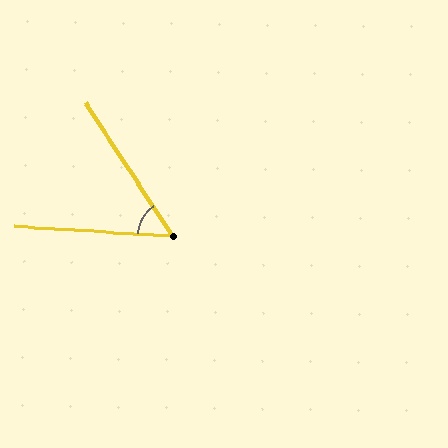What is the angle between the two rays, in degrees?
Approximately 53 degrees.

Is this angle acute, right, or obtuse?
It is acute.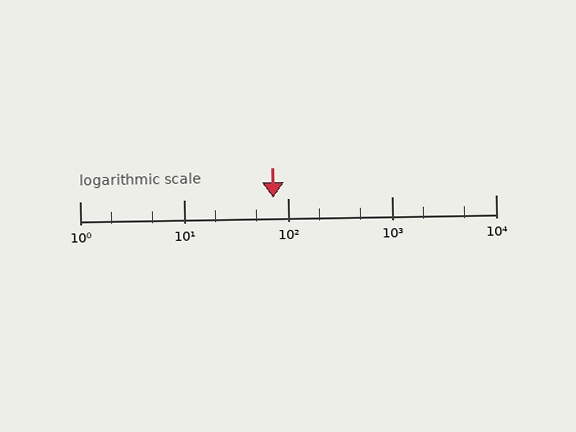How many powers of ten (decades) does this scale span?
The scale spans 4 decades, from 1 to 10000.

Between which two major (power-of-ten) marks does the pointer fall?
The pointer is between 10 and 100.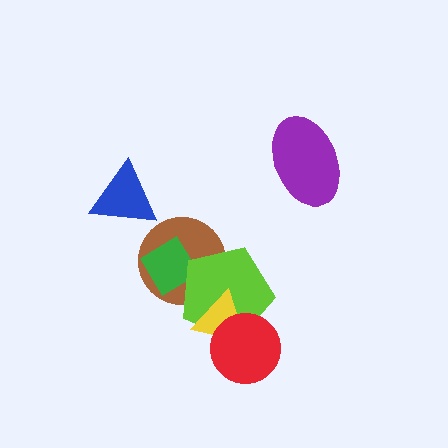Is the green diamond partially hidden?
Yes, it is partially covered by another shape.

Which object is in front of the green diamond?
The lime pentagon is in front of the green diamond.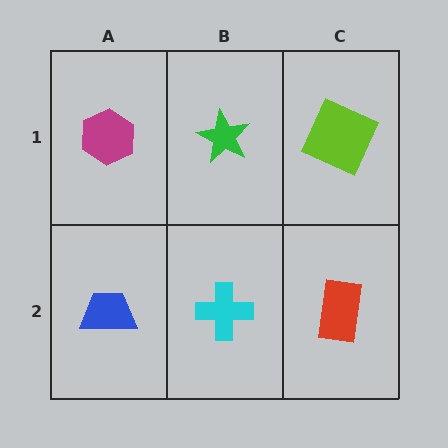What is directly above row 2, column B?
A green star.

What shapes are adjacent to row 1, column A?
A blue trapezoid (row 2, column A), a green star (row 1, column B).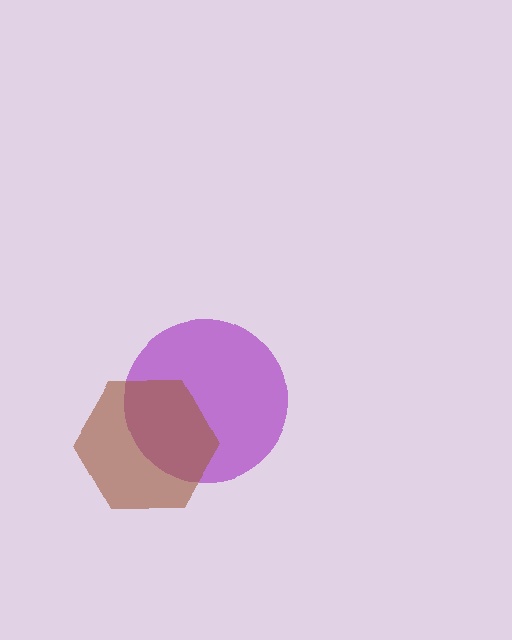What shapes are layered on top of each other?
The layered shapes are: a purple circle, a brown hexagon.